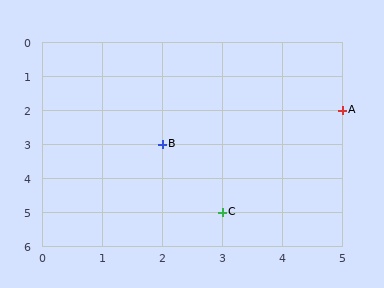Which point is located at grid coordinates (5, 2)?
Point A is at (5, 2).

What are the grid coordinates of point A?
Point A is at grid coordinates (5, 2).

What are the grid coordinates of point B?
Point B is at grid coordinates (2, 3).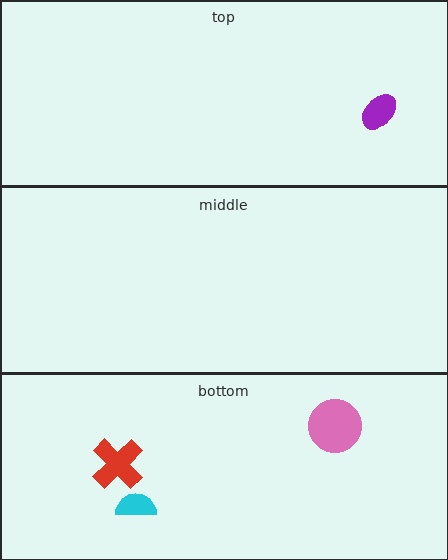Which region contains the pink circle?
The bottom region.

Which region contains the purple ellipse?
The top region.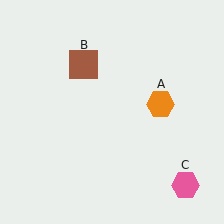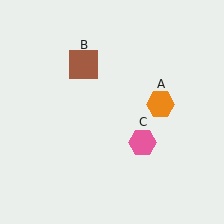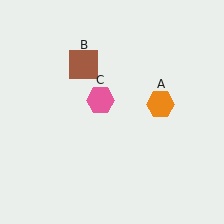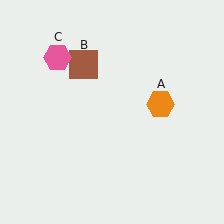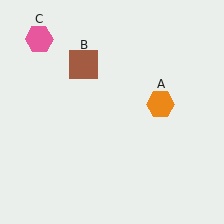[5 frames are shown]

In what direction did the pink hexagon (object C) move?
The pink hexagon (object C) moved up and to the left.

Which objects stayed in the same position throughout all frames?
Orange hexagon (object A) and brown square (object B) remained stationary.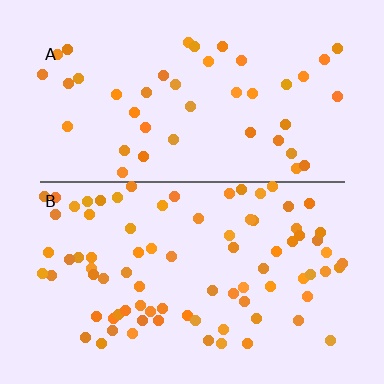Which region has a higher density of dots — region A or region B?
B (the bottom).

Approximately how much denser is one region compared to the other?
Approximately 1.9× — region B over region A.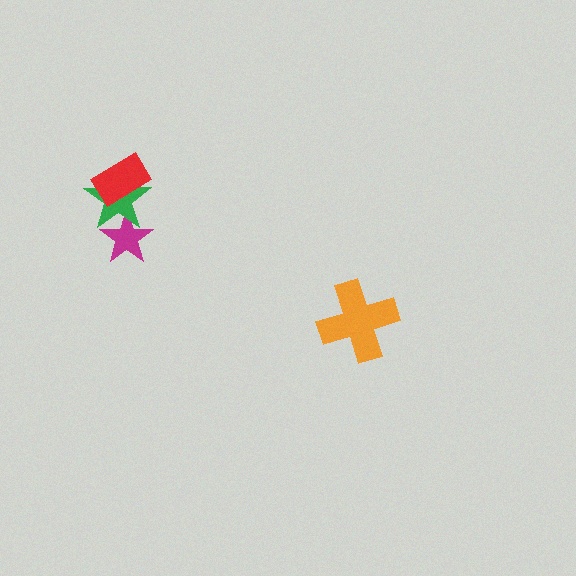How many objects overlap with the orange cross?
0 objects overlap with the orange cross.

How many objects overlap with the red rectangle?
1 object overlaps with the red rectangle.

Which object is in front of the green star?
The red rectangle is in front of the green star.